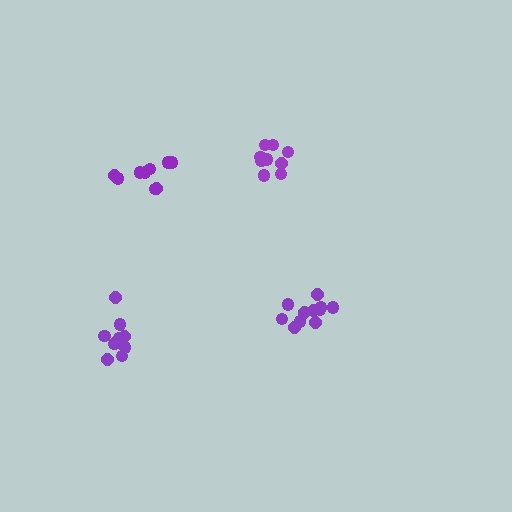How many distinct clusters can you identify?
There are 4 distinct clusters.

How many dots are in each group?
Group 1: 11 dots, Group 2: 11 dots, Group 3: 9 dots, Group 4: 9 dots (40 total).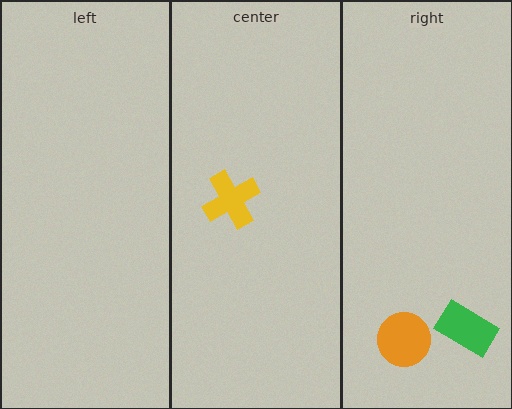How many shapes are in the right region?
2.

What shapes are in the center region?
The yellow cross.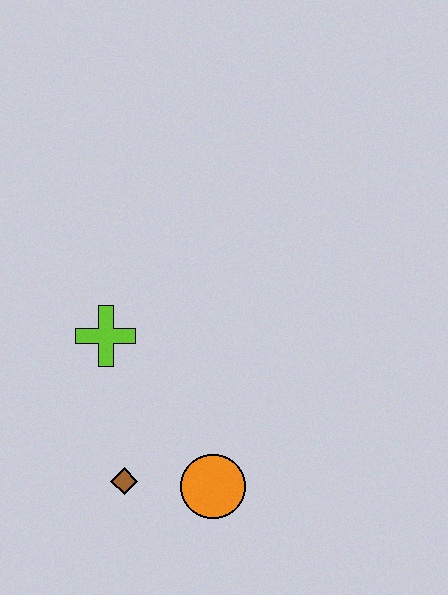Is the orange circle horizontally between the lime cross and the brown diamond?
No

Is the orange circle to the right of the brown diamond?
Yes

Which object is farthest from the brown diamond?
The lime cross is farthest from the brown diamond.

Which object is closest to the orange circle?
The brown diamond is closest to the orange circle.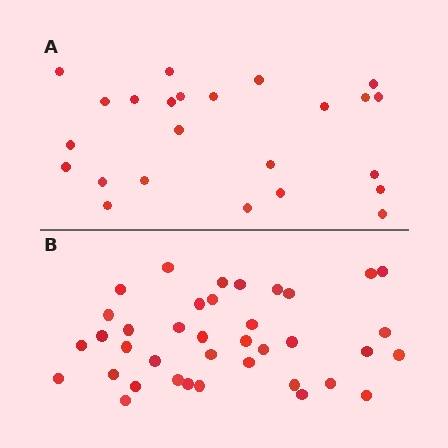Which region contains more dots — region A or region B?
Region B (the bottom region) has more dots.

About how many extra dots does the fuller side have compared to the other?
Region B has approximately 15 more dots than region A.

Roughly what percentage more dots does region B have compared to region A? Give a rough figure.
About 60% more.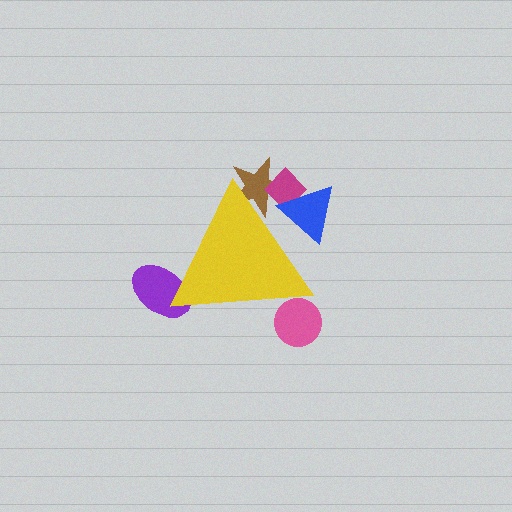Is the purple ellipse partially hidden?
Yes, the purple ellipse is partially hidden behind the yellow triangle.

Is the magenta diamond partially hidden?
Yes, the magenta diamond is partially hidden behind the yellow triangle.